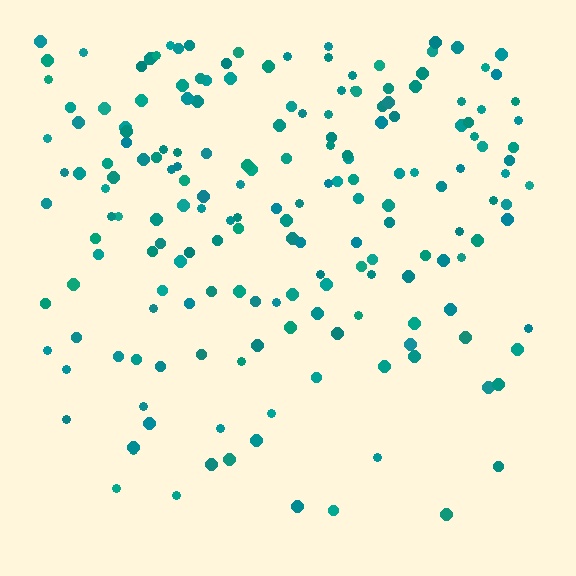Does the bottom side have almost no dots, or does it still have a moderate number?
Still a moderate number, just noticeably fewer than the top.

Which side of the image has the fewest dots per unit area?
The bottom.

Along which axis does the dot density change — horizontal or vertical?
Vertical.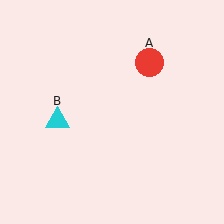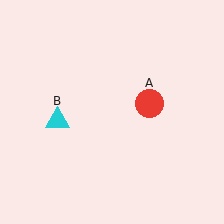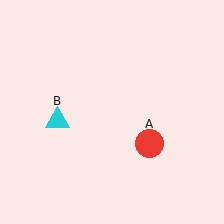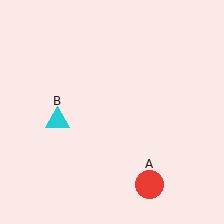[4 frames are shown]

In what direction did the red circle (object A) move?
The red circle (object A) moved down.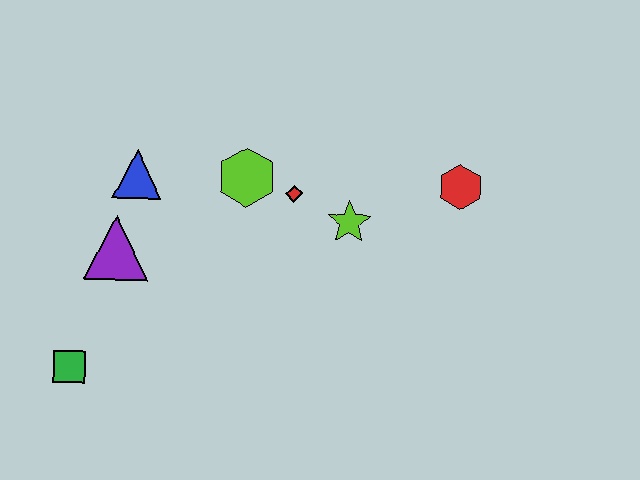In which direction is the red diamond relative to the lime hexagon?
The red diamond is to the right of the lime hexagon.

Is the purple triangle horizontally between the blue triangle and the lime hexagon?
No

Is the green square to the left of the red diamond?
Yes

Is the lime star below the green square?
No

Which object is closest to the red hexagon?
The lime star is closest to the red hexagon.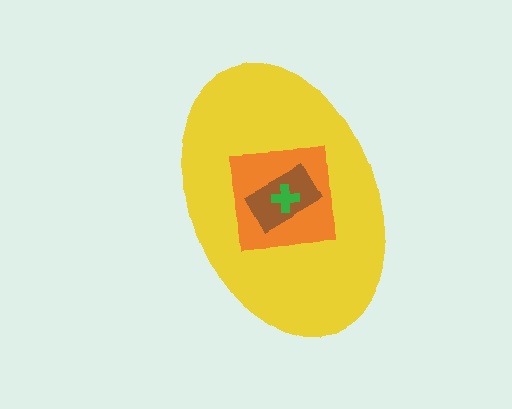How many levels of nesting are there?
4.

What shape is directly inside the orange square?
The brown rectangle.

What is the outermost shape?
The yellow ellipse.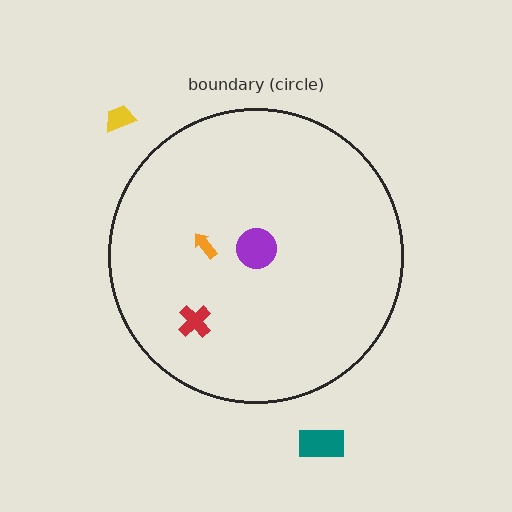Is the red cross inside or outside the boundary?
Inside.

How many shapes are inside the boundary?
3 inside, 2 outside.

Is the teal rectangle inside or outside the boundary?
Outside.